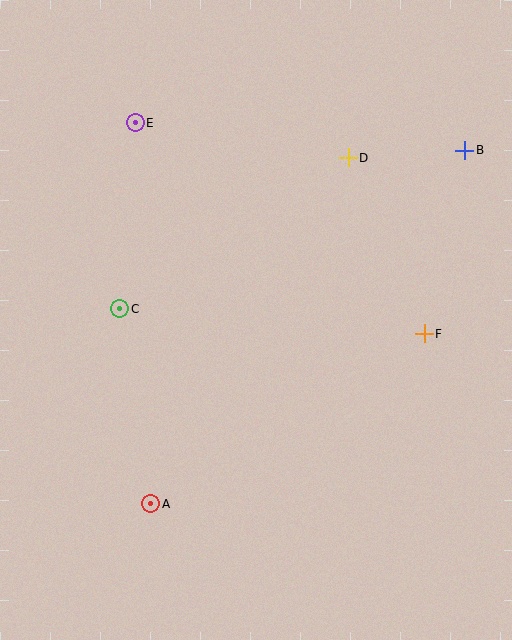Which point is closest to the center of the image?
Point C at (120, 309) is closest to the center.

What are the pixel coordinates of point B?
Point B is at (465, 150).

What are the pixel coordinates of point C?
Point C is at (120, 309).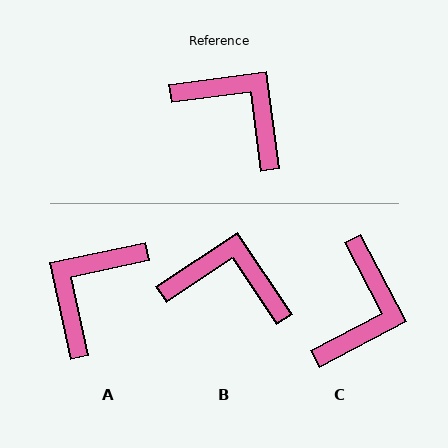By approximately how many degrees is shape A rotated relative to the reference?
Approximately 94 degrees counter-clockwise.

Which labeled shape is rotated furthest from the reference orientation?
A, about 94 degrees away.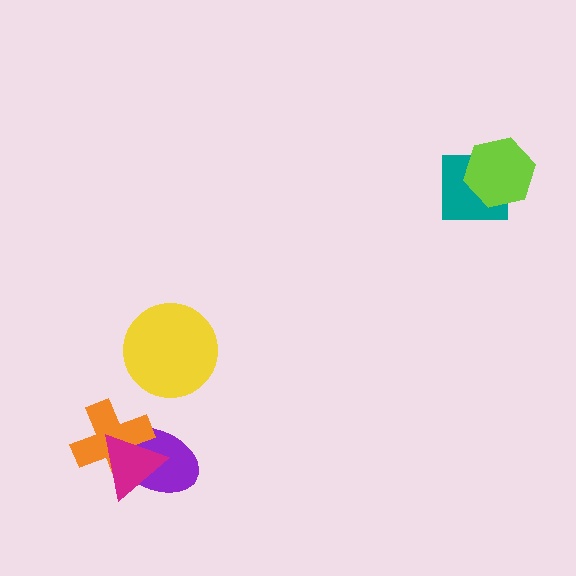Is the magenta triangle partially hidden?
No, no other shape covers it.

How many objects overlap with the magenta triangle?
2 objects overlap with the magenta triangle.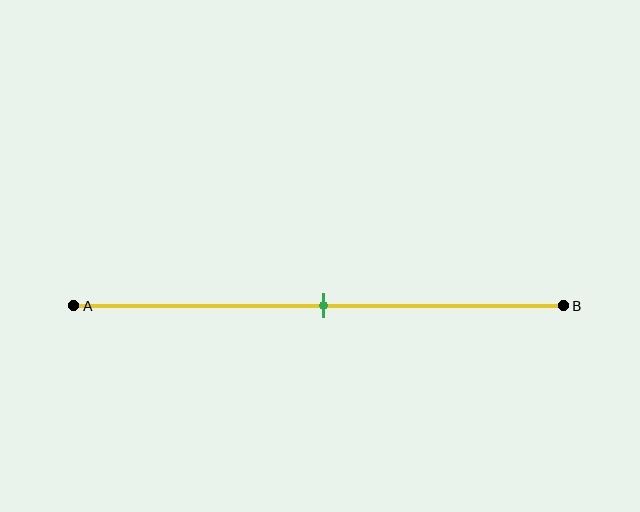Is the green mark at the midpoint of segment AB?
Yes, the mark is approximately at the midpoint.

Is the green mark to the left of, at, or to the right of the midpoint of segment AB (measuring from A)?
The green mark is approximately at the midpoint of segment AB.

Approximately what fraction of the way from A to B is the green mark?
The green mark is approximately 50% of the way from A to B.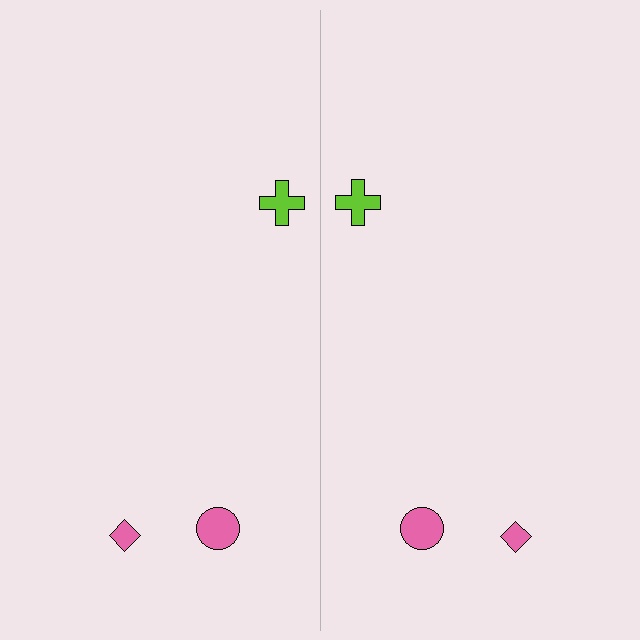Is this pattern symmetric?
Yes, this pattern has bilateral (reflection) symmetry.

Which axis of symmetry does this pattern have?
The pattern has a vertical axis of symmetry running through the center of the image.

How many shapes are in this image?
There are 6 shapes in this image.